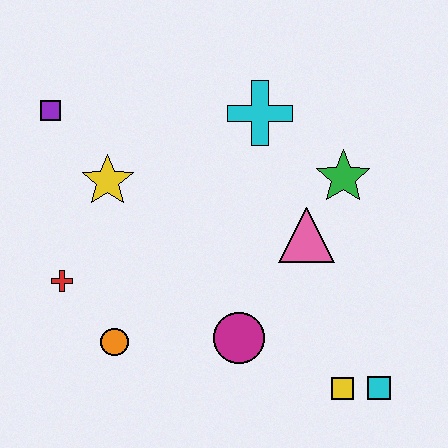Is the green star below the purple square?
Yes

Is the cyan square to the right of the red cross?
Yes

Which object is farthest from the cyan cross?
The cyan square is farthest from the cyan cross.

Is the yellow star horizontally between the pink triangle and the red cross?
Yes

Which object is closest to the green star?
The pink triangle is closest to the green star.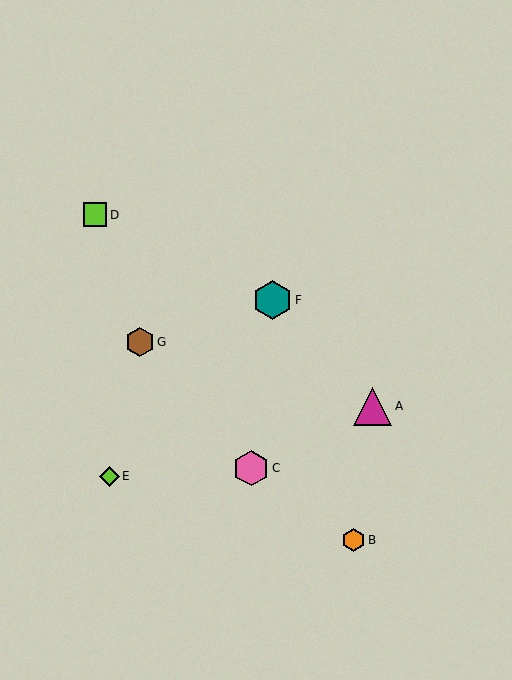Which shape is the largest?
The teal hexagon (labeled F) is the largest.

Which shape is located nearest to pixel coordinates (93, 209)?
The lime square (labeled D) at (95, 215) is nearest to that location.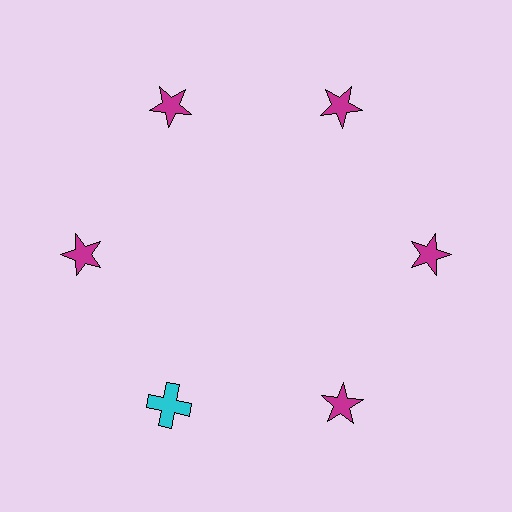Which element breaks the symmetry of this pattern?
The cyan cross at roughly the 7 o'clock position breaks the symmetry. All other shapes are magenta stars.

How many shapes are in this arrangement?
There are 6 shapes arranged in a ring pattern.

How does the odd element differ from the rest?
It differs in both color (cyan instead of magenta) and shape (cross instead of star).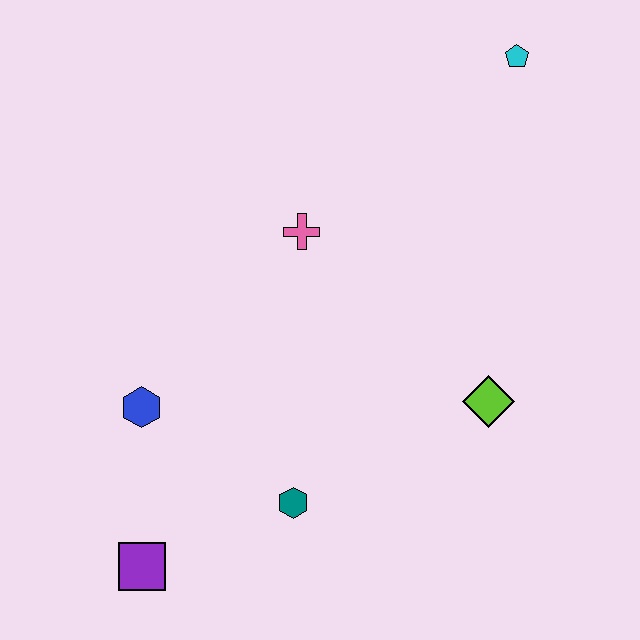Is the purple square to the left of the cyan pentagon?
Yes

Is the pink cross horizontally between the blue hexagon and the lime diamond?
Yes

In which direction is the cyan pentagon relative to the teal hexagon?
The cyan pentagon is above the teal hexagon.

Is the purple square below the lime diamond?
Yes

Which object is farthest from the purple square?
The cyan pentagon is farthest from the purple square.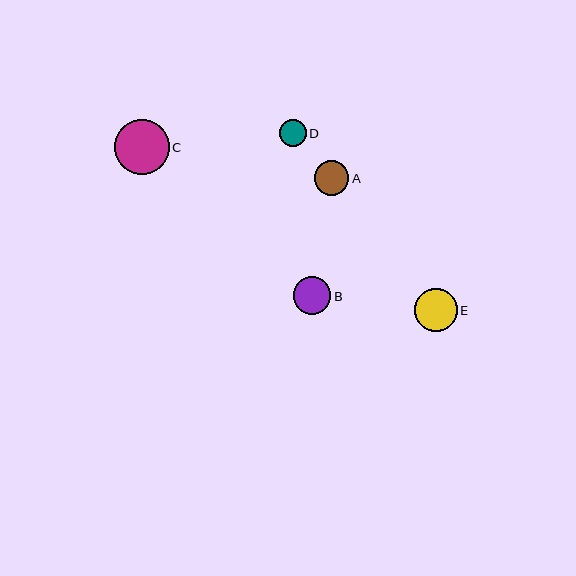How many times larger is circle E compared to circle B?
Circle E is approximately 1.2 times the size of circle B.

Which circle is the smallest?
Circle D is the smallest with a size of approximately 27 pixels.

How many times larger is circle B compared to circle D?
Circle B is approximately 1.4 times the size of circle D.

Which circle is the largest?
Circle C is the largest with a size of approximately 55 pixels.